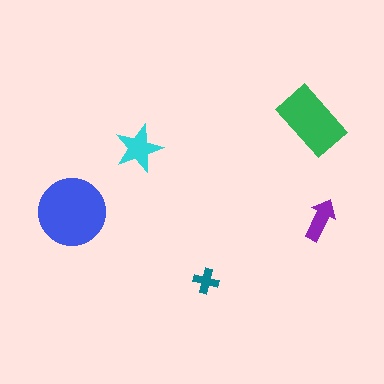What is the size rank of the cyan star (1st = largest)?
3rd.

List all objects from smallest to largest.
The teal cross, the purple arrow, the cyan star, the green rectangle, the blue circle.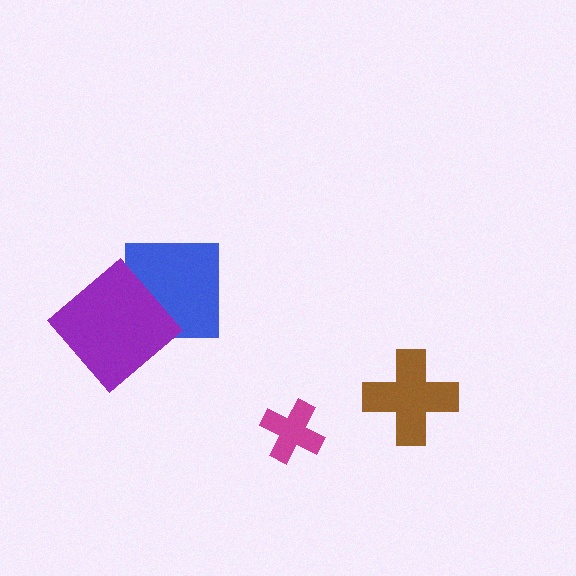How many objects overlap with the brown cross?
0 objects overlap with the brown cross.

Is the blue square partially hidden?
Yes, it is partially covered by another shape.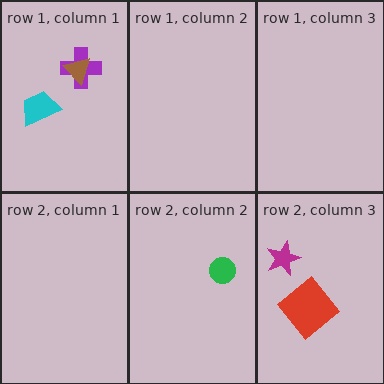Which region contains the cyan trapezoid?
The row 1, column 1 region.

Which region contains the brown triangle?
The row 1, column 1 region.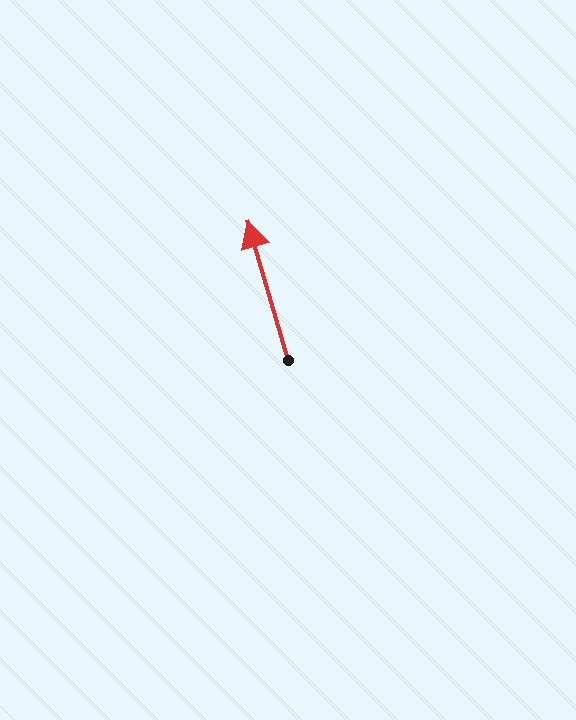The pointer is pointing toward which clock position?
Roughly 11 o'clock.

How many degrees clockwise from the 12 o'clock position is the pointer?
Approximately 344 degrees.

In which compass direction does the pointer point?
North.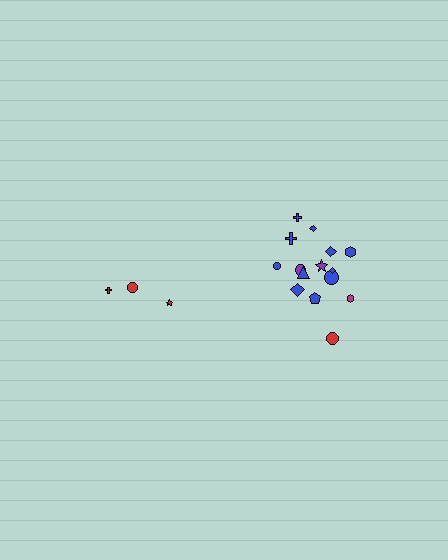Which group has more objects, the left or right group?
The right group.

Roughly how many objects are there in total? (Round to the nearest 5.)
Roughly 20 objects in total.